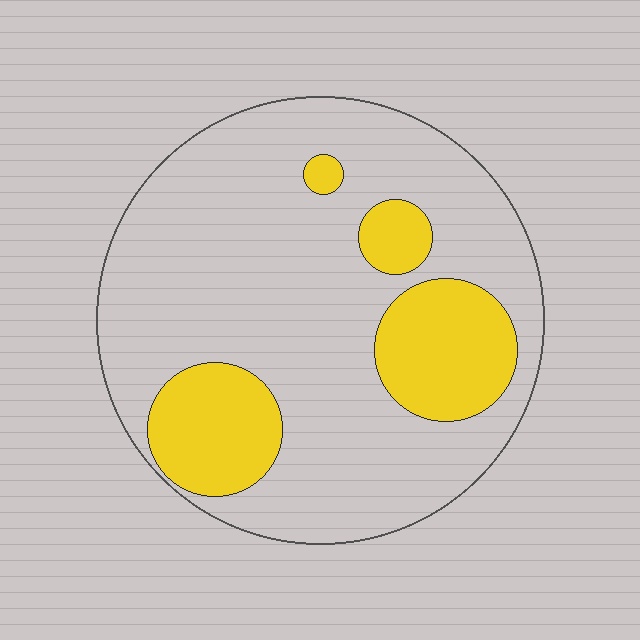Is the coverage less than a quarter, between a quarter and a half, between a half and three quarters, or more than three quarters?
Less than a quarter.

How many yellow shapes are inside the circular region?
4.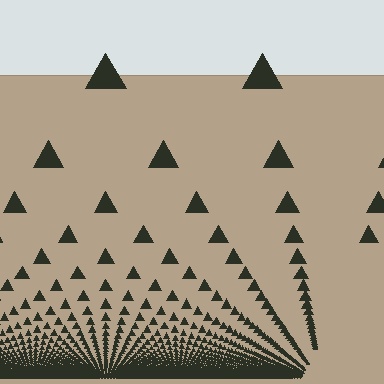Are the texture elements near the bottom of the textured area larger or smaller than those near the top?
Smaller. The gradient is inverted — elements near the bottom are smaller and denser.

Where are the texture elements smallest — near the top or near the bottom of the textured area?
Near the bottom.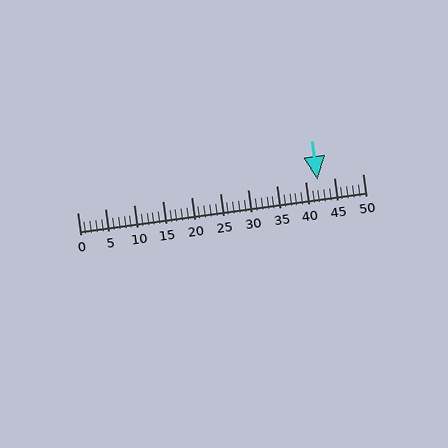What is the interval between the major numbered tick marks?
The major tick marks are spaced 5 units apart.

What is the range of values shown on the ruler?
The ruler shows values from 0 to 50.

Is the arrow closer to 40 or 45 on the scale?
The arrow is closer to 40.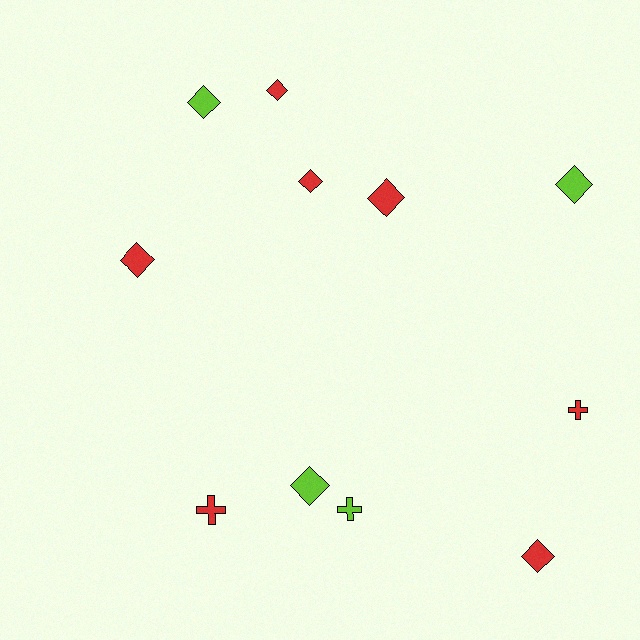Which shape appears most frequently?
Diamond, with 8 objects.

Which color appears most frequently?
Red, with 7 objects.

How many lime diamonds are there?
There are 3 lime diamonds.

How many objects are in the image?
There are 11 objects.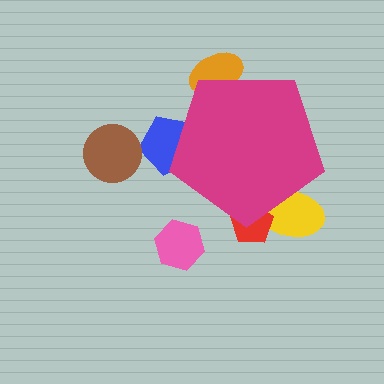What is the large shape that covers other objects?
A magenta pentagon.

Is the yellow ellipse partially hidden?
Yes, the yellow ellipse is partially hidden behind the magenta pentagon.